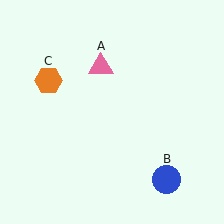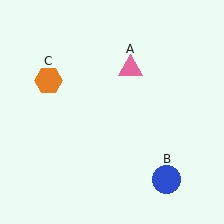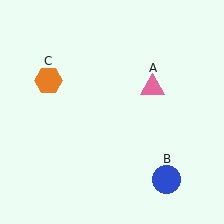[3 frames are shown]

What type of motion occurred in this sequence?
The pink triangle (object A) rotated clockwise around the center of the scene.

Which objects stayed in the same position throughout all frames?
Blue circle (object B) and orange hexagon (object C) remained stationary.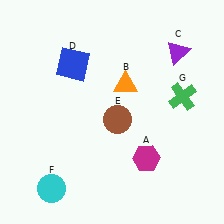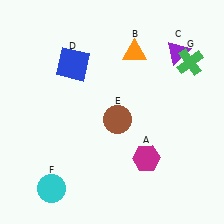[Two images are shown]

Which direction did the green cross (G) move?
The green cross (G) moved up.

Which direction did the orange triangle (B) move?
The orange triangle (B) moved up.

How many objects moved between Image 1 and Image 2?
2 objects moved between the two images.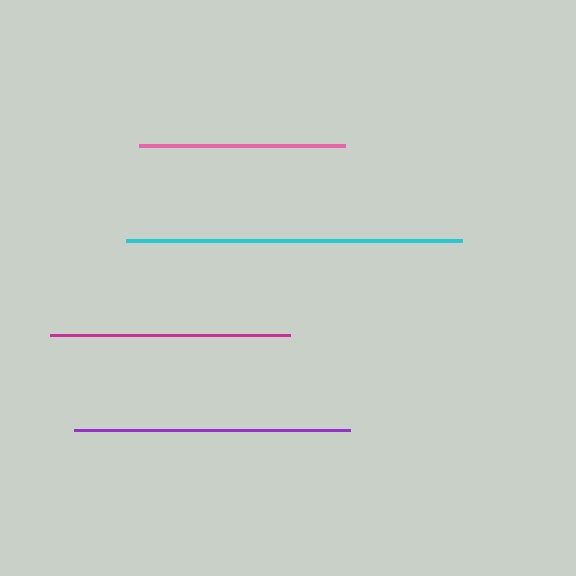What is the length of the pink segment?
The pink segment is approximately 206 pixels long.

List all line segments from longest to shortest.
From longest to shortest: cyan, purple, magenta, pink.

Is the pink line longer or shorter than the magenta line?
The magenta line is longer than the pink line.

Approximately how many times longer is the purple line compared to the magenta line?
The purple line is approximately 1.2 times the length of the magenta line.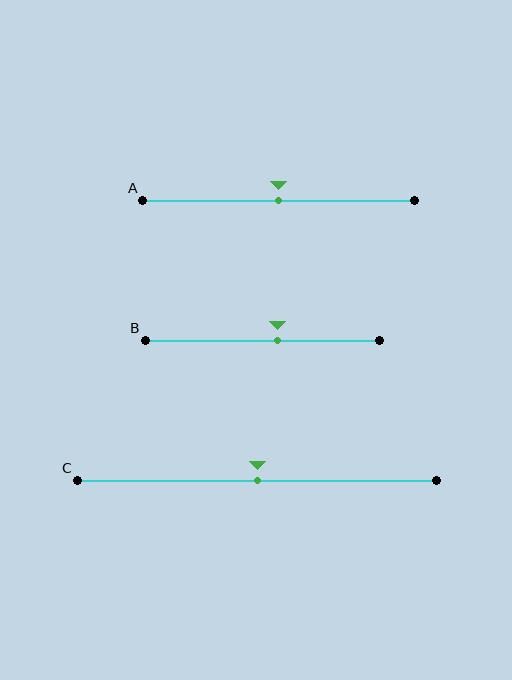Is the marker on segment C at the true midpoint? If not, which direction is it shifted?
Yes, the marker on segment C is at the true midpoint.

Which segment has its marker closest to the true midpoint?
Segment A has its marker closest to the true midpoint.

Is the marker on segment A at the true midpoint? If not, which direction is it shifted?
Yes, the marker on segment A is at the true midpoint.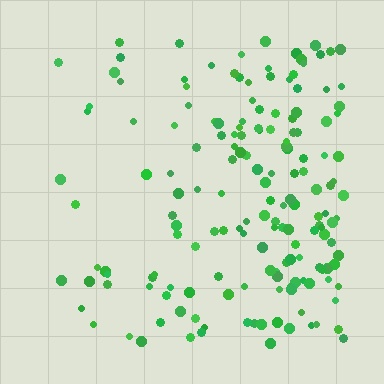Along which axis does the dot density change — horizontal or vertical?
Horizontal.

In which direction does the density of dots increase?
From left to right, with the right side densest.